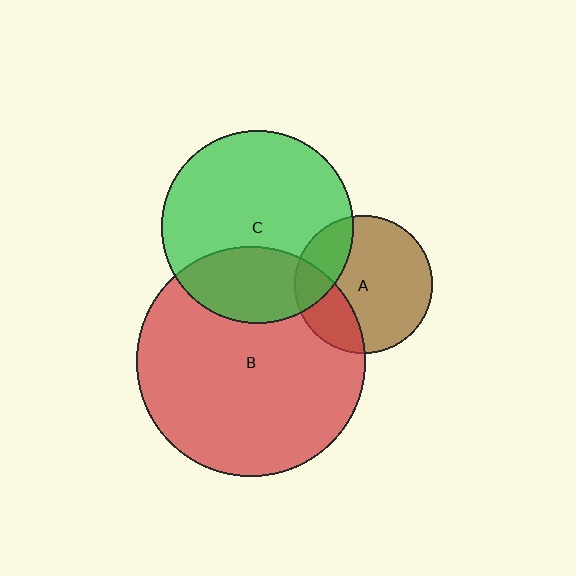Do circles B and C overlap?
Yes.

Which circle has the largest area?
Circle B (red).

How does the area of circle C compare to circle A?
Approximately 2.0 times.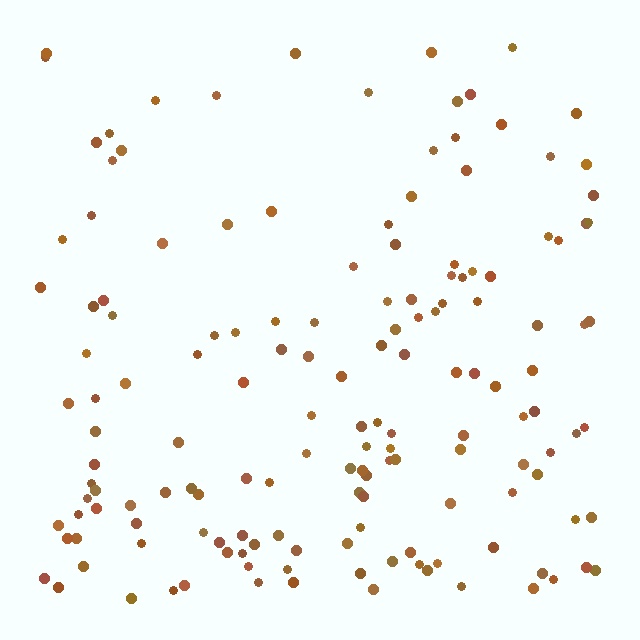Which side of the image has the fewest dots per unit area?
The top.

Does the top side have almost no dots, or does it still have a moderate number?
Still a moderate number, just noticeably fewer than the bottom.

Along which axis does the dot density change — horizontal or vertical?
Vertical.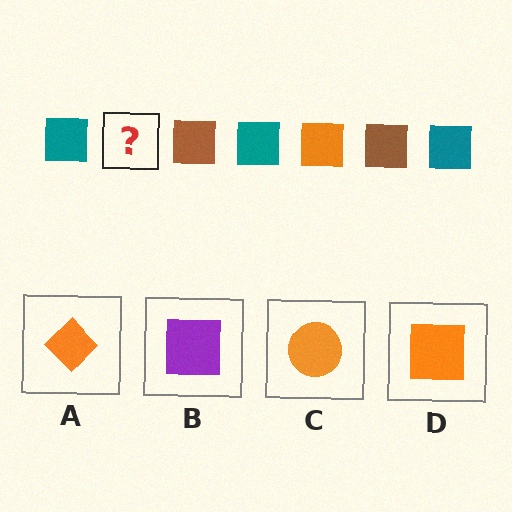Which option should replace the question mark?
Option D.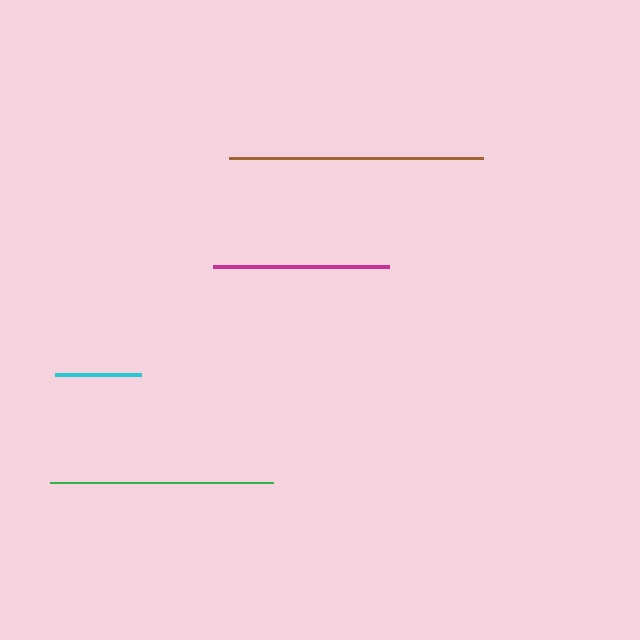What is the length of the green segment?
The green segment is approximately 223 pixels long.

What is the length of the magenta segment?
The magenta segment is approximately 175 pixels long.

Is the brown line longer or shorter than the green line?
The brown line is longer than the green line.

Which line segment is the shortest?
The cyan line is the shortest at approximately 86 pixels.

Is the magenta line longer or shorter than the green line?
The green line is longer than the magenta line.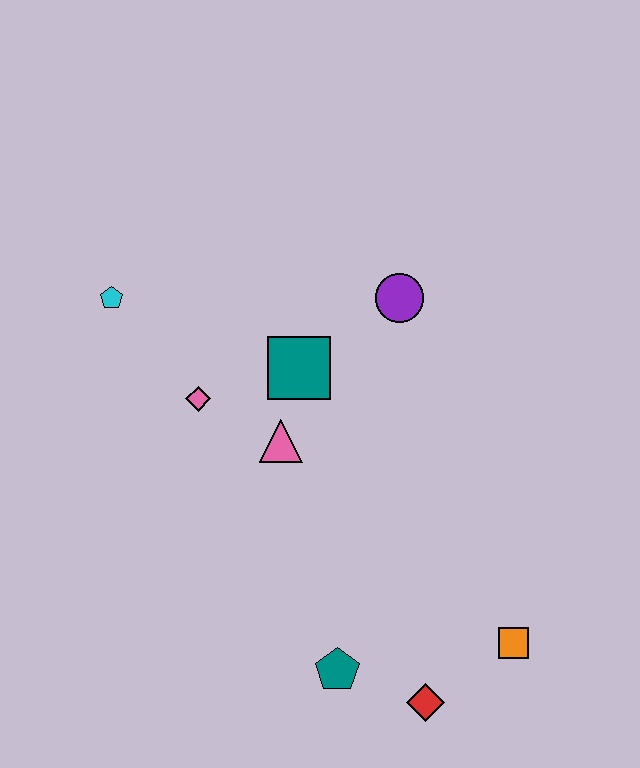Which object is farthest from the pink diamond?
The orange square is farthest from the pink diamond.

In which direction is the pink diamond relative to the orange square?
The pink diamond is to the left of the orange square.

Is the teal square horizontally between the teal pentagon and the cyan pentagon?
Yes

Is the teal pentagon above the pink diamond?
No